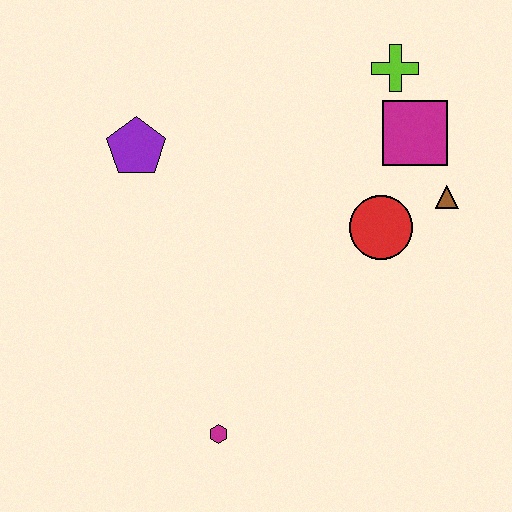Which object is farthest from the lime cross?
The magenta hexagon is farthest from the lime cross.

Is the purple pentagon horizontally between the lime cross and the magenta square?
No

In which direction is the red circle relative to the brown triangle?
The red circle is to the left of the brown triangle.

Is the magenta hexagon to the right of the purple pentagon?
Yes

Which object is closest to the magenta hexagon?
The red circle is closest to the magenta hexagon.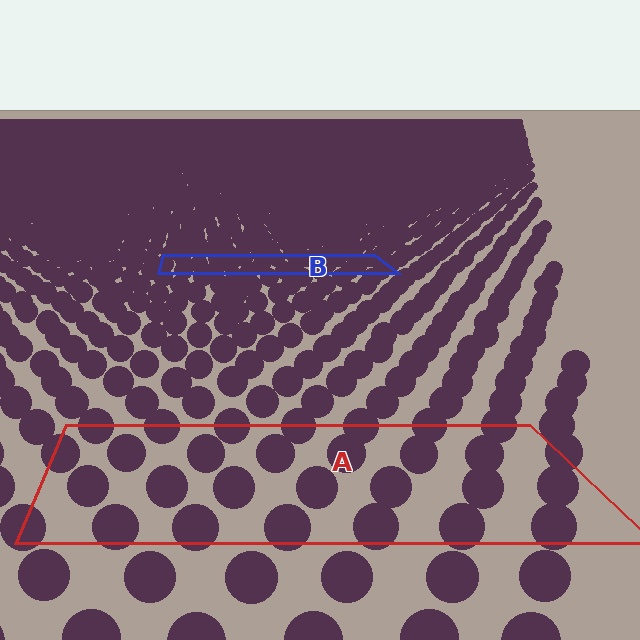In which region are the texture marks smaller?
The texture marks are smaller in region B, because it is farther away.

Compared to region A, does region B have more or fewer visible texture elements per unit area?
Region B has more texture elements per unit area — they are packed more densely because it is farther away.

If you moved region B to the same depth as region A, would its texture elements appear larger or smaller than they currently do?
They would appear larger. At a closer depth, the same texture elements are projected at a bigger on-screen size.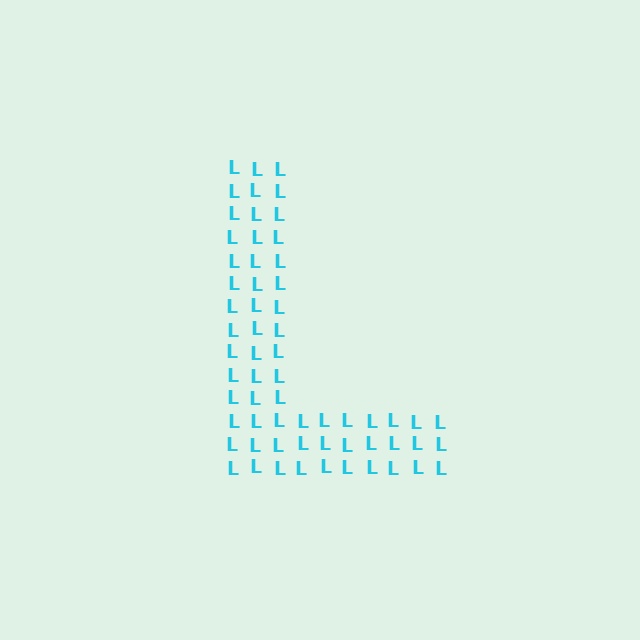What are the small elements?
The small elements are letter L's.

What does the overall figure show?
The overall figure shows the letter L.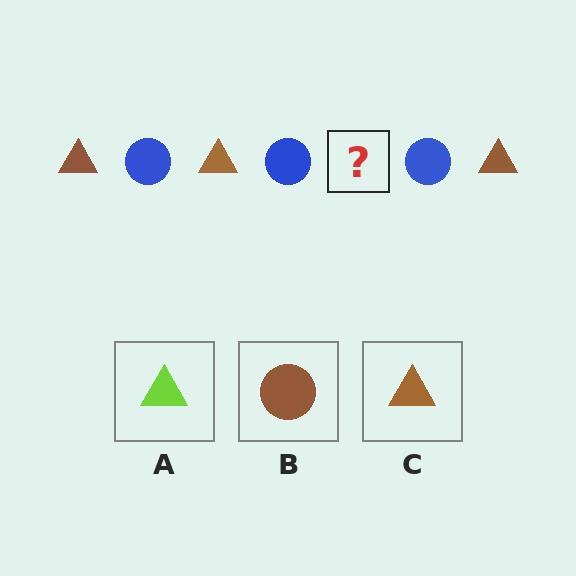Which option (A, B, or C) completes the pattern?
C.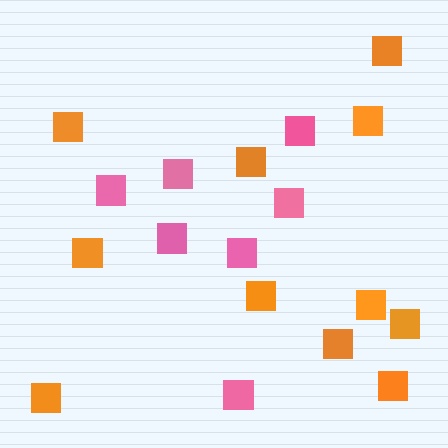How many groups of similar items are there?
There are 2 groups: one group of pink squares (7) and one group of orange squares (11).